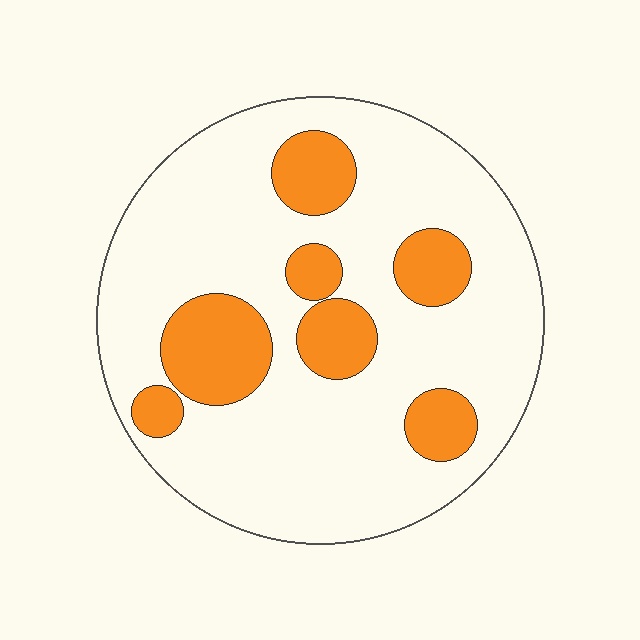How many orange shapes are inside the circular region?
7.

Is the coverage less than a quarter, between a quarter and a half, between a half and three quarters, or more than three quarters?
Less than a quarter.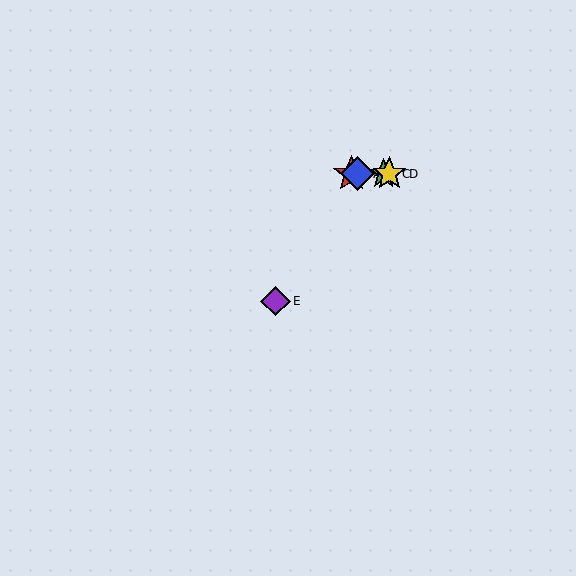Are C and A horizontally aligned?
Yes, both are at y≈174.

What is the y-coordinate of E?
Object E is at y≈301.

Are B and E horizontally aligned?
No, B is at y≈174 and E is at y≈301.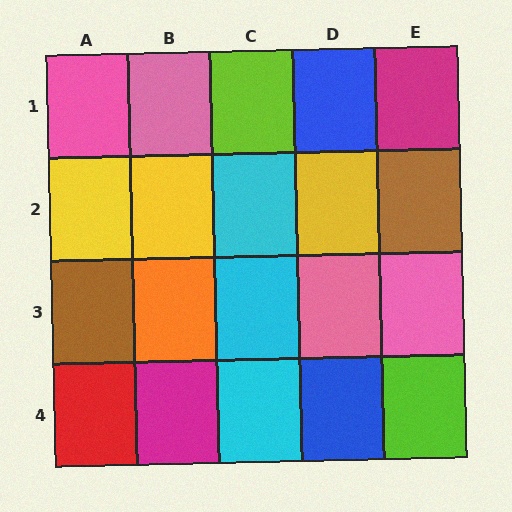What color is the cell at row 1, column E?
Magenta.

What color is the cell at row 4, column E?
Lime.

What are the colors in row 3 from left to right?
Brown, orange, cyan, pink, pink.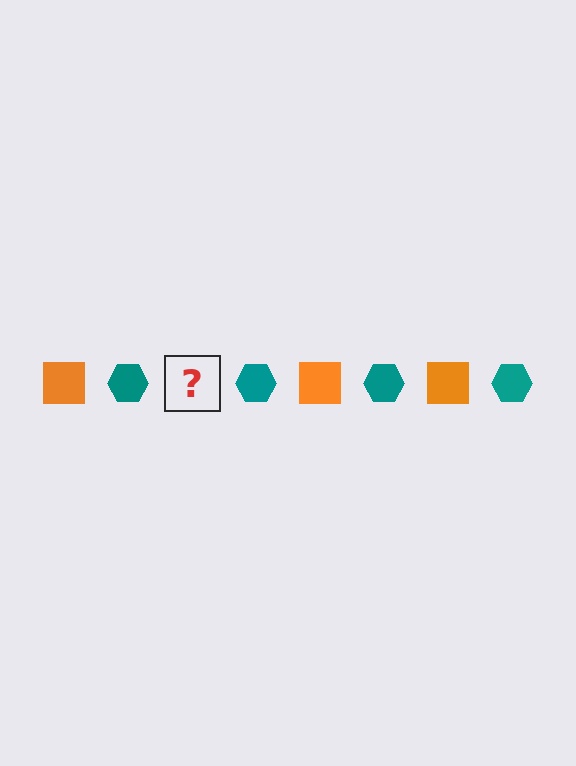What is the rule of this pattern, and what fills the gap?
The rule is that the pattern alternates between orange square and teal hexagon. The gap should be filled with an orange square.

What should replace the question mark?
The question mark should be replaced with an orange square.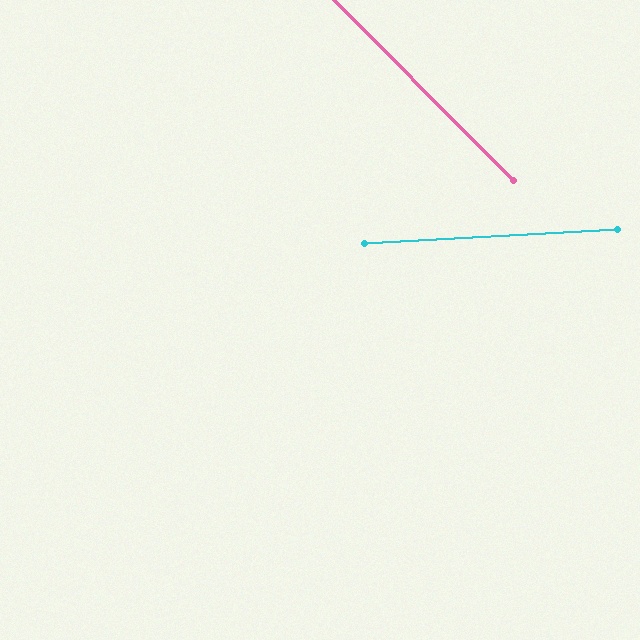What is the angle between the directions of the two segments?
Approximately 49 degrees.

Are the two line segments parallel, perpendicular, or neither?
Neither parallel nor perpendicular — they differ by about 49°.